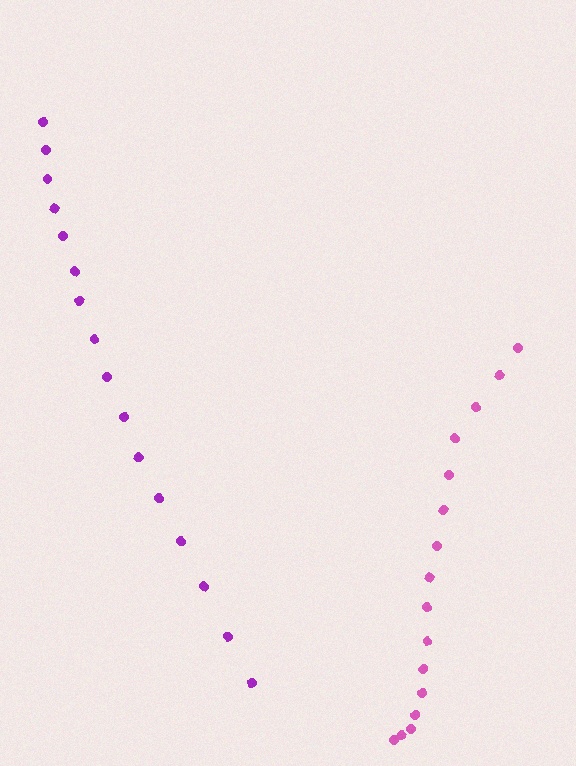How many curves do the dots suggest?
There are 2 distinct paths.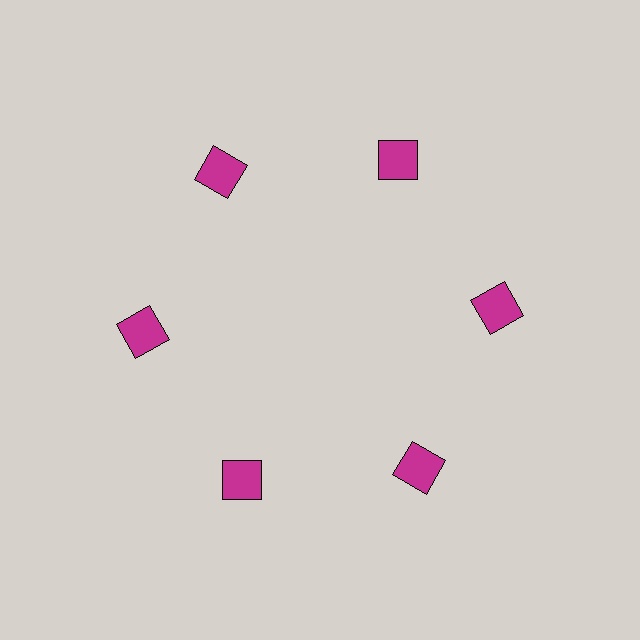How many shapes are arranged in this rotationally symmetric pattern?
There are 6 shapes, arranged in 6 groups of 1.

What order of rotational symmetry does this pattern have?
This pattern has 6-fold rotational symmetry.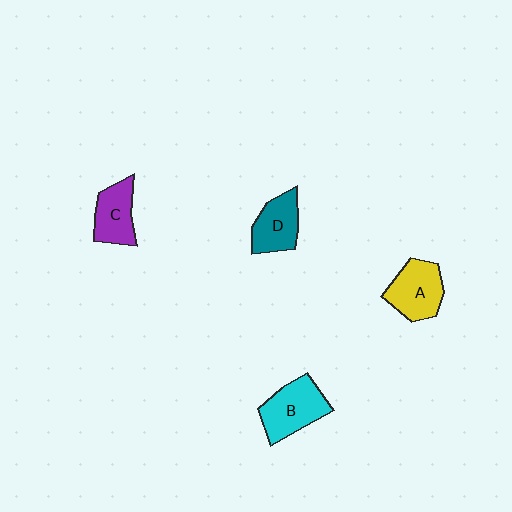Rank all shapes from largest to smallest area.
From largest to smallest: B (cyan), A (yellow), D (teal), C (purple).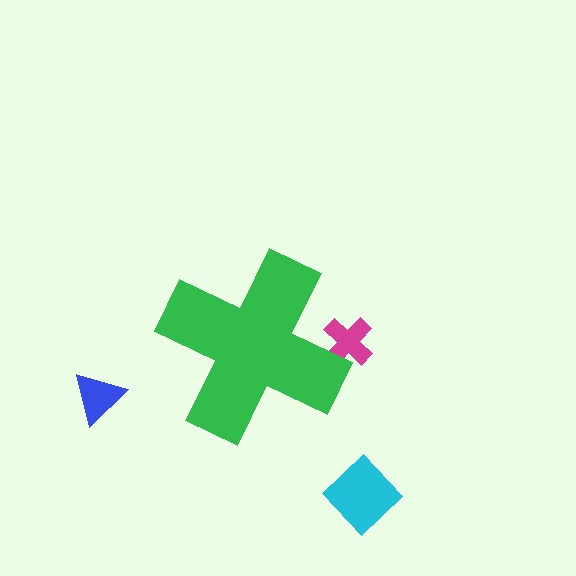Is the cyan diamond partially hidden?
No, the cyan diamond is fully visible.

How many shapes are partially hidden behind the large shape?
1 shape is partially hidden.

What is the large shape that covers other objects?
A green cross.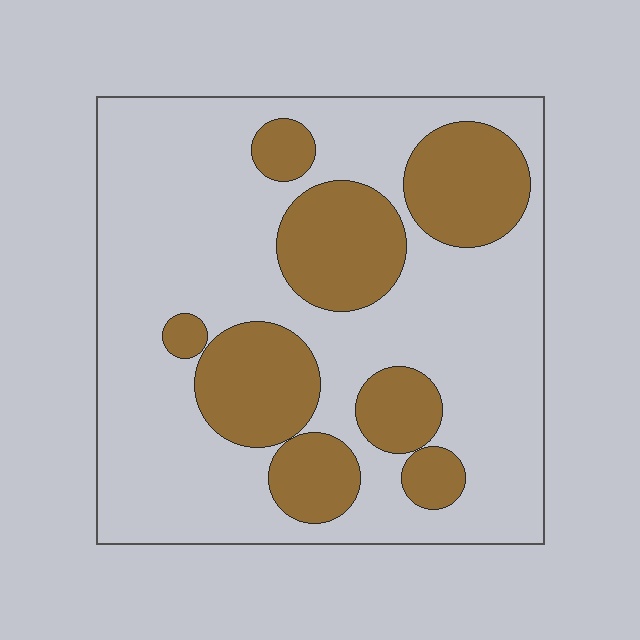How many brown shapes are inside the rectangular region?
8.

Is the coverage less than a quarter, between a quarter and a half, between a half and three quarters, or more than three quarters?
Between a quarter and a half.